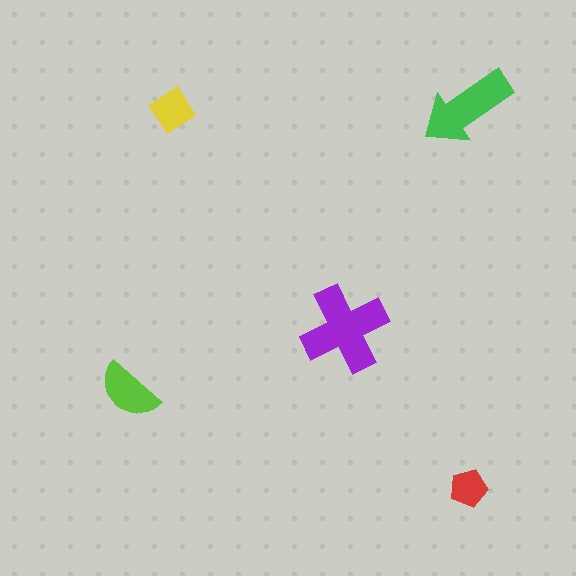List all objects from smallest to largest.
The red pentagon, the yellow diamond, the lime semicircle, the green arrow, the purple cross.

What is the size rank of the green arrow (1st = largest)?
2nd.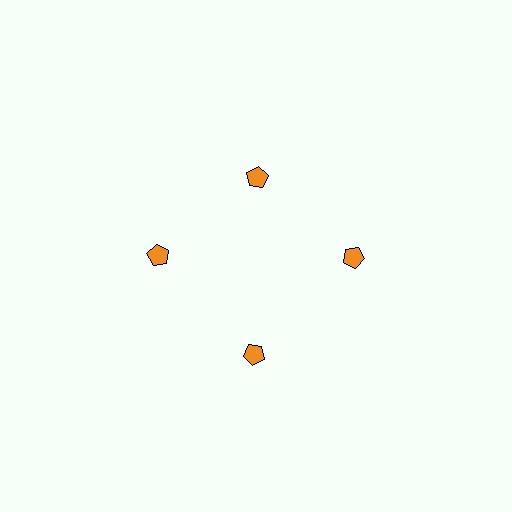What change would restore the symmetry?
The symmetry would be restored by moving it outward, back onto the ring so that all 4 pentagons sit at equal angles and equal distance from the center.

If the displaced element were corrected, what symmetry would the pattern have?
It would have 4-fold rotational symmetry — the pattern would map onto itself every 90 degrees.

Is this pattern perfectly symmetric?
No. The 4 orange pentagons are arranged in a ring, but one element near the 12 o'clock position is pulled inward toward the center, breaking the 4-fold rotational symmetry.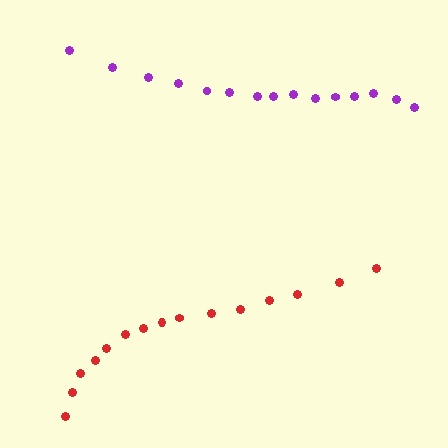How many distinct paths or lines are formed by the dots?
There are 2 distinct paths.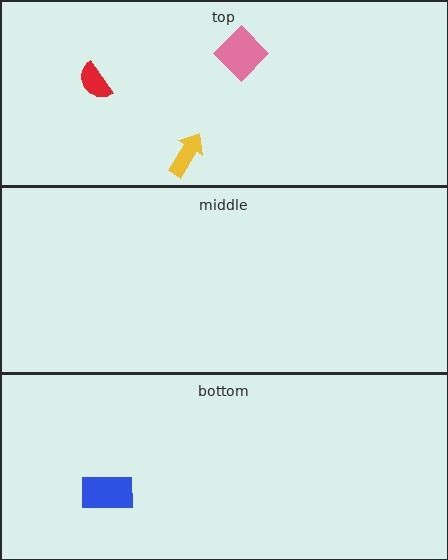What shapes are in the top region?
The red semicircle, the yellow arrow, the pink diamond.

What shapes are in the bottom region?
The blue rectangle.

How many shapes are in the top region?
3.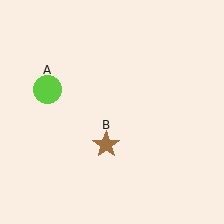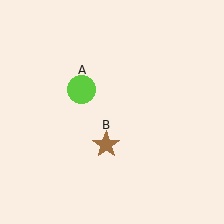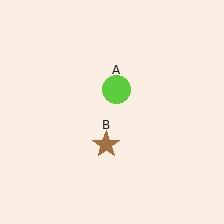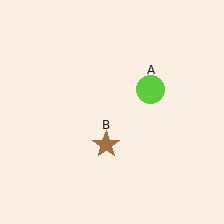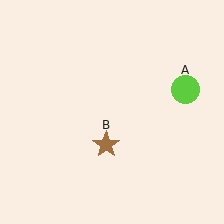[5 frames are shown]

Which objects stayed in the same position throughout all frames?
Brown star (object B) remained stationary.